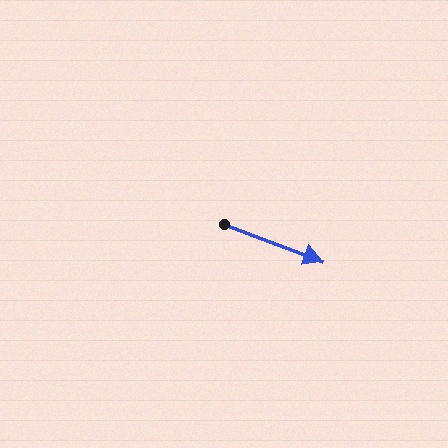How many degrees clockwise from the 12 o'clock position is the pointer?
Approximately 111 degrees.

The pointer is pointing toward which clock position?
Roughly 4 o'clock.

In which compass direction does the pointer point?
East.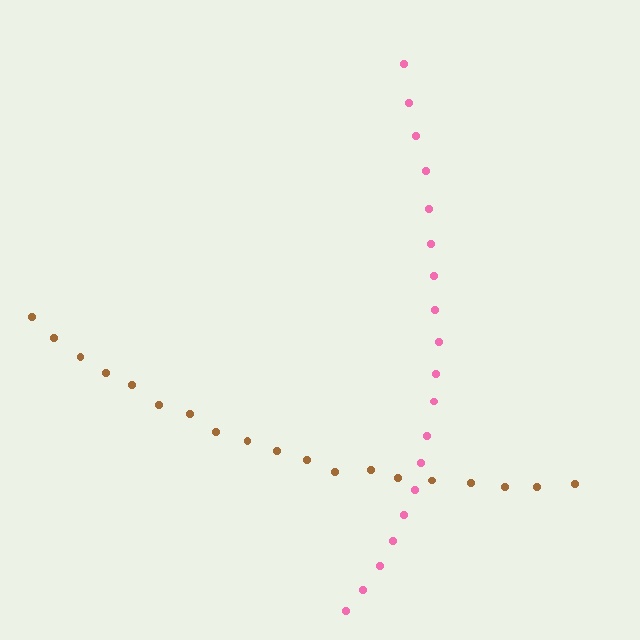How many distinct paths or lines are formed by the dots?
There are 2 distinct paths.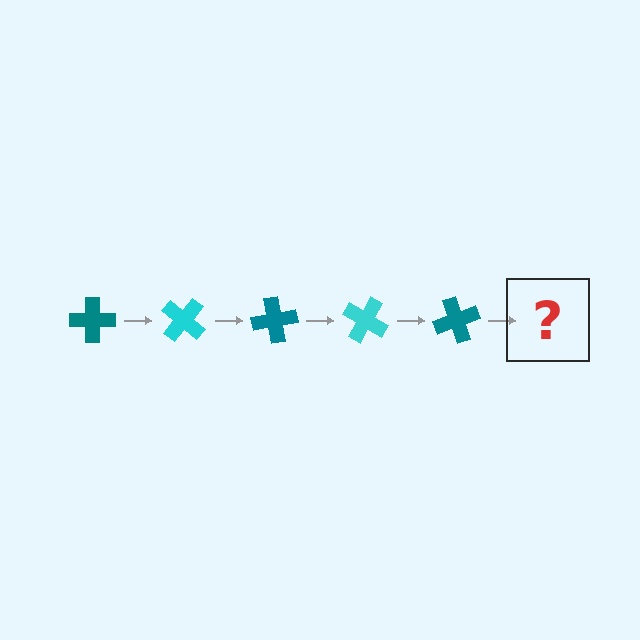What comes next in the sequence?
The next element should be a cyan cross, rotated 200 degrees from the start.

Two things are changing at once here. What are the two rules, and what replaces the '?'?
The two rules are that it rotates 40 degrees each step and the color cycles through teal and cyan. The '?' should be a cyan cross, rotated 200 degrees from the start.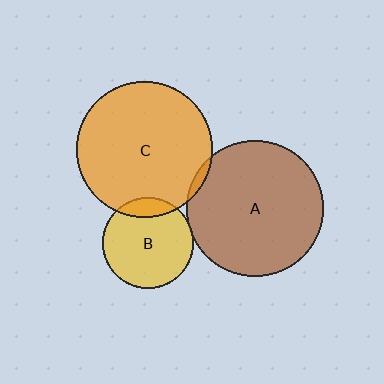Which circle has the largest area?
Circle A (brown).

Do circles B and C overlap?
Yes.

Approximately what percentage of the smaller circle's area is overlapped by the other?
Approximately 15%.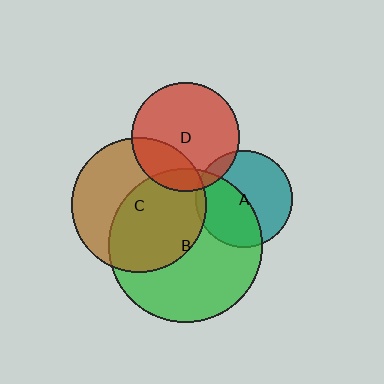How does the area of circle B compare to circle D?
Approximately 2.0 times.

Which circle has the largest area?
Circle B (green).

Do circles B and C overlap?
Yes.